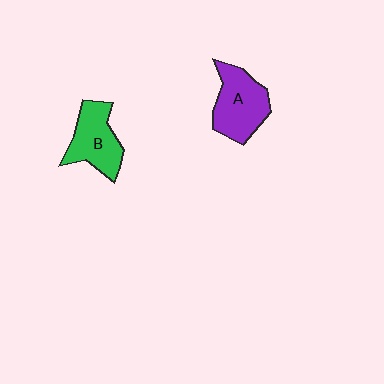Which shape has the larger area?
Shape A (purple).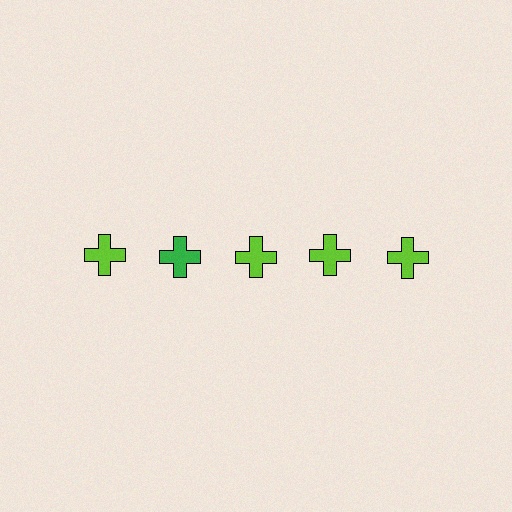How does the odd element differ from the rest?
It has a different color: green instead of lime.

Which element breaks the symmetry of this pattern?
The green cross in the top row, second from left column breaks the symmetry. All other shapes are lime crosses.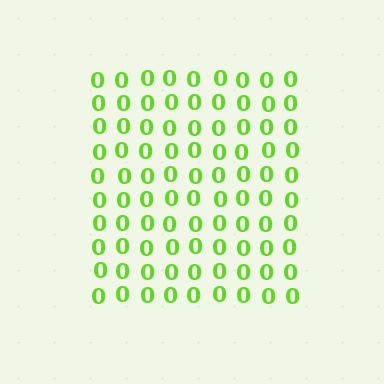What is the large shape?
The large shape is a square.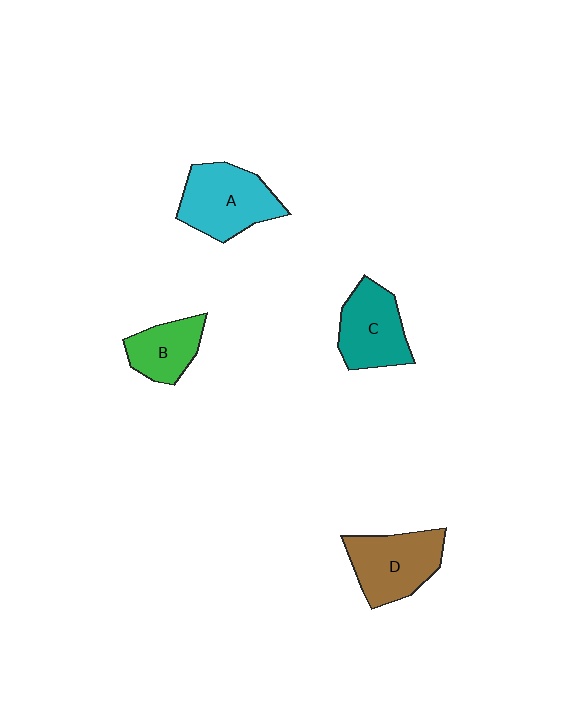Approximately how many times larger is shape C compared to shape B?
Approximately 1.3 times.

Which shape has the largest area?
Shape A (cyan).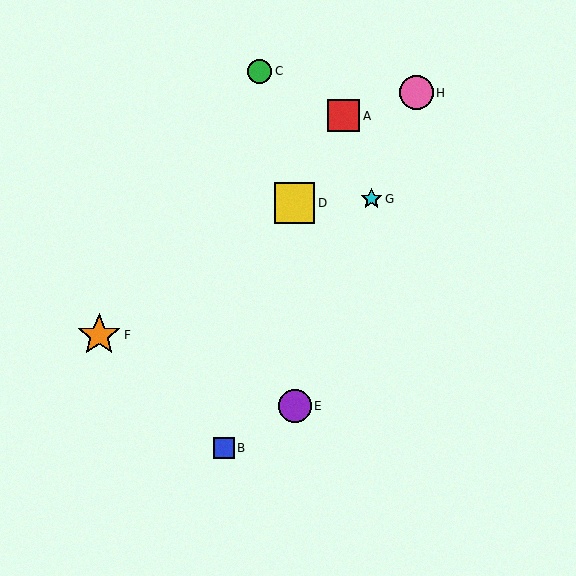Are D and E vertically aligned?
Yes, both are at x≈295.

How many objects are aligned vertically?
2 objects (D, E) are aligned vertically.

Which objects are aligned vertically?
Objects D, E are aligned vertically.